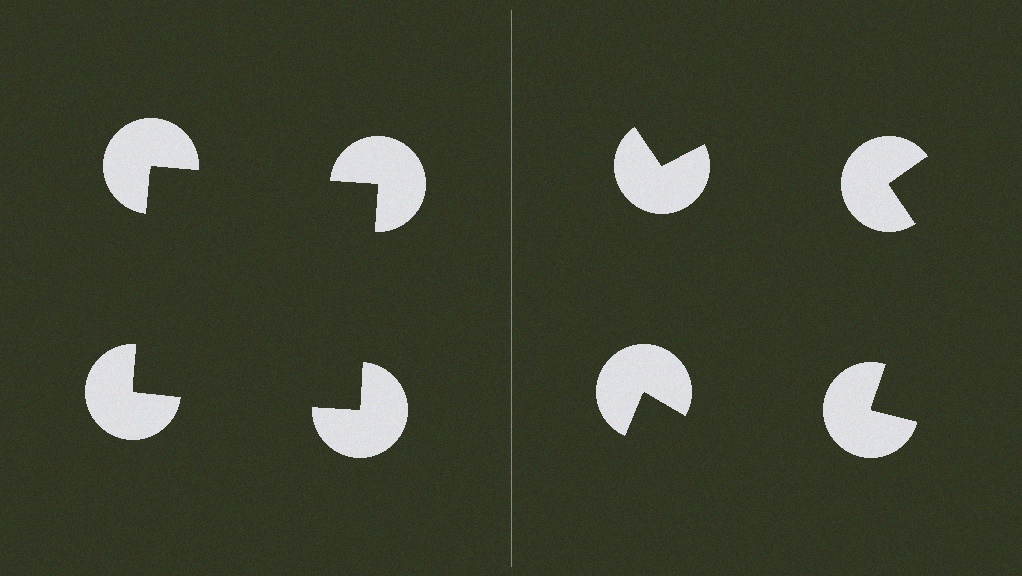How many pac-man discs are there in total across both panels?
8 — 4 on each side.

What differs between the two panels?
The pac-man discs are positioned identically on both sides; only the wedge orientations differ. On the left they align to a square; on the right they are misaligned.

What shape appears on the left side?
An illusory square.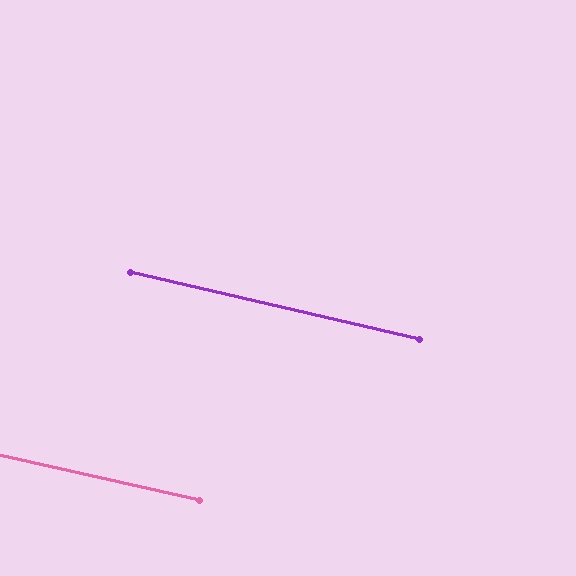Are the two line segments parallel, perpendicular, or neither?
Parallel — their directions differ by only 0.3°.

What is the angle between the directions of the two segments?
Approximately 0 degrees.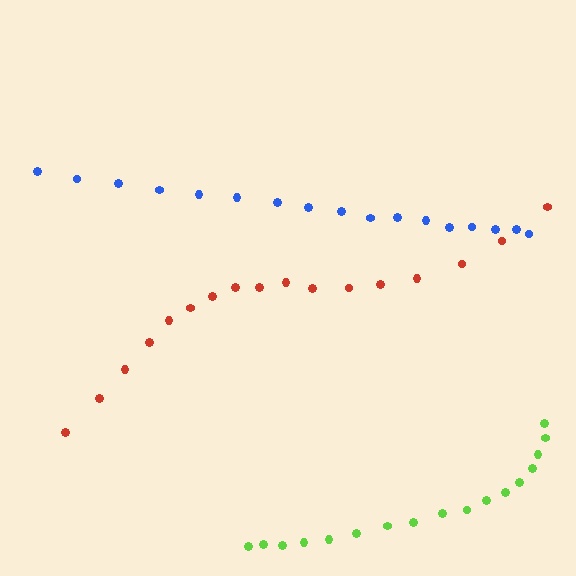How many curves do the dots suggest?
There are 3 distinct paths.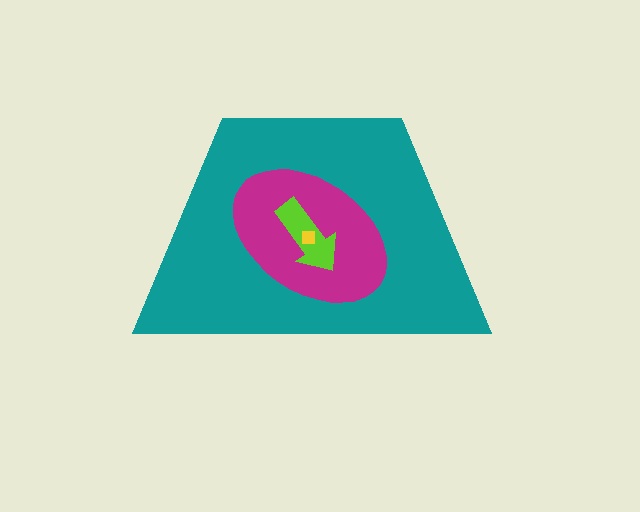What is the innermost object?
The yellow square.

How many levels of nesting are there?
4.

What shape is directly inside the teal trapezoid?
The magenta ellipse.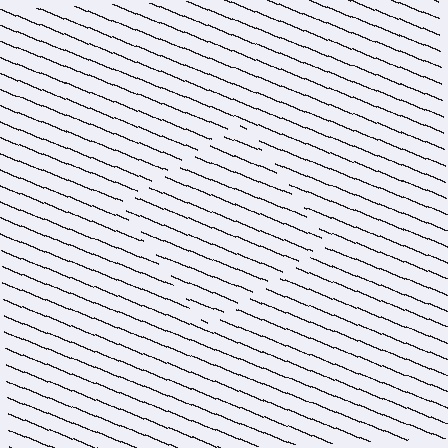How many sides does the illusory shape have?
4 sides — the line-ends trace a square.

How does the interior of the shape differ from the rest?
The interior of the shape contains the same grating, shifted by half a period — the contour is defined by the phase discontinuity where line-ends from the inner and outer gratings abut.